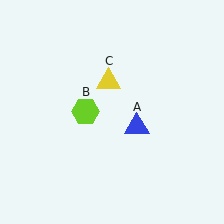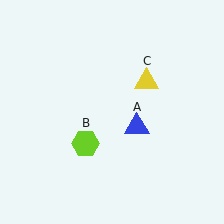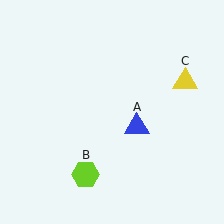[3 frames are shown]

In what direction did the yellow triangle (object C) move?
The yellow triangle (object C) moved right.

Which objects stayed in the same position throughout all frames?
Blue triangle (object A) remained stationary.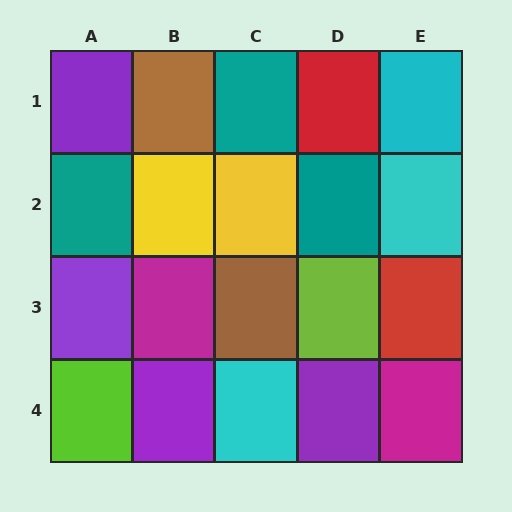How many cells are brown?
2 cells are brown.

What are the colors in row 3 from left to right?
Purple, magenta, brown, lime, red.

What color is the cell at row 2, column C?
Yellow.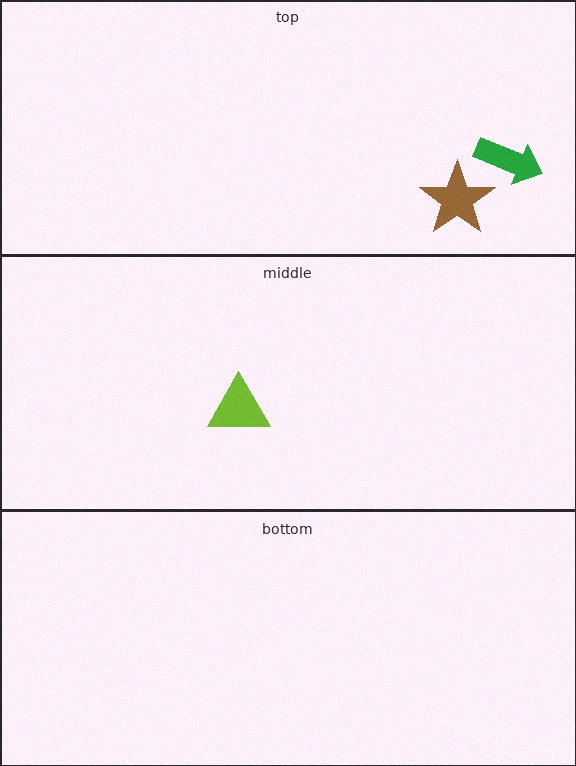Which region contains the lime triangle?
The middle region.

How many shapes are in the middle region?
1.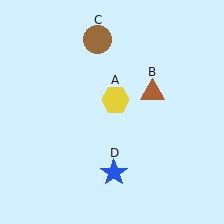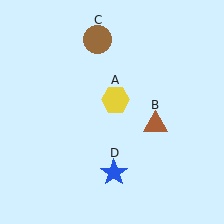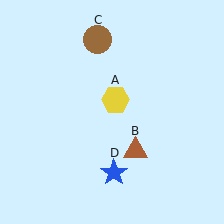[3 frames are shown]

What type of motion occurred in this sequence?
The brown triangle (object B) rotated clockwise around the center of the scene.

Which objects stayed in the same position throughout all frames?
Yellow hexagon (object A) and brown circle (object C) and blue star (object D) remained stationary.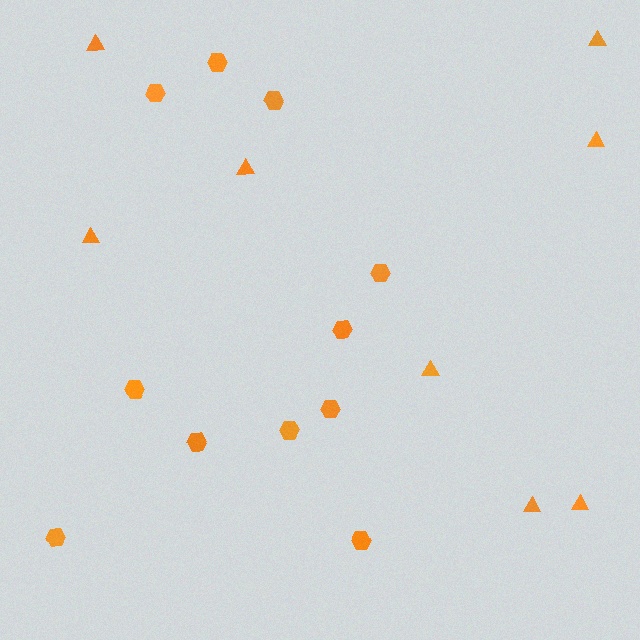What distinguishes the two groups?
There are 2 groups: one group of hexagons (11) and one group of triangles (8).